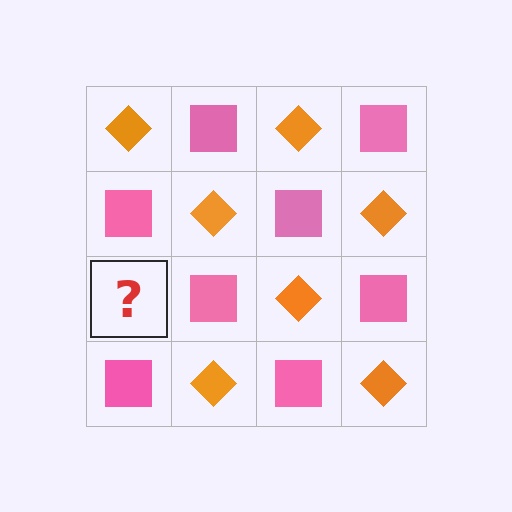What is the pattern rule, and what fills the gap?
The rule is that it alternates orange diamond and pink square in a checkerboard pattern. The gap should be filled with an orange diamond.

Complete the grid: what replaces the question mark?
The question mark should be replaced with an orange diamond.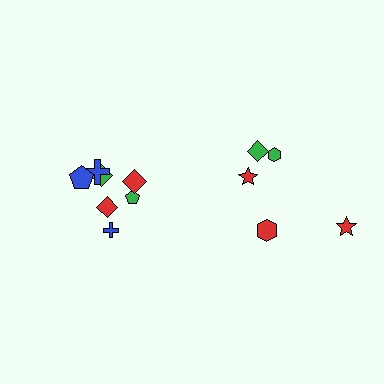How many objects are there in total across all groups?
There are 12 objects.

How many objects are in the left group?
There are 7 objects.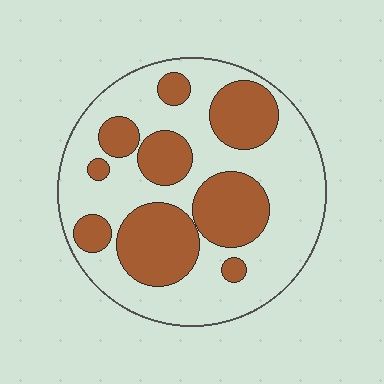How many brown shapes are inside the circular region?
9.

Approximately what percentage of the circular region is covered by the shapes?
Approximately 35%.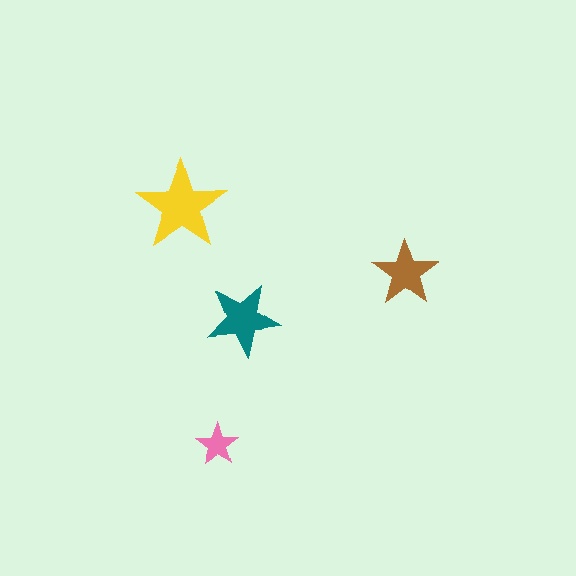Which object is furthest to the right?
The brown star is rightmost.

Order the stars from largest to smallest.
the yellow one, the teal one, the brown one, the pink one.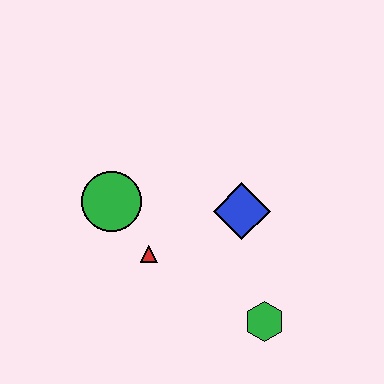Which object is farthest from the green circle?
The green hexagon is farthest from the green circle.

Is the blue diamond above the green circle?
No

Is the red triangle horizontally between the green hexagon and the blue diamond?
No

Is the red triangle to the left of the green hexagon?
Yes